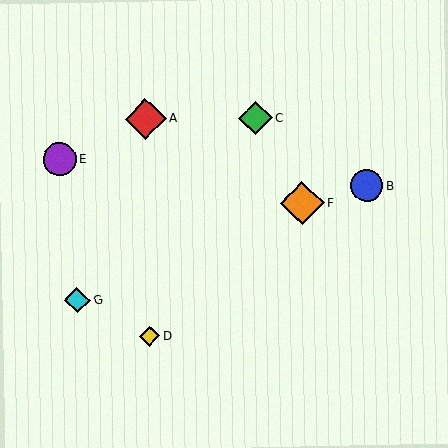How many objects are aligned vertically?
2 objects (A, D) are aligned vertically.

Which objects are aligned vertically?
Objects A, D are aligned vertically.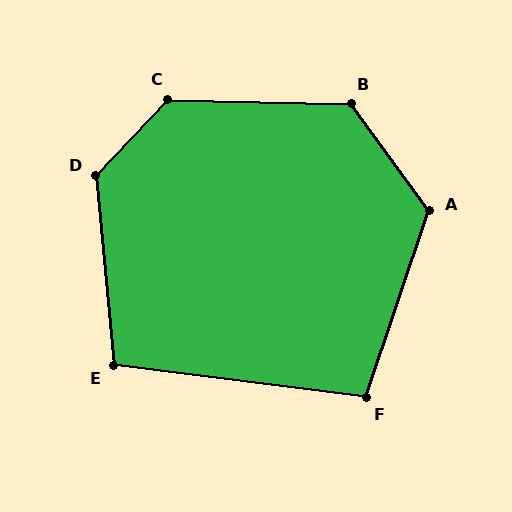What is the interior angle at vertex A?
Approximately 125 degrees (obtuse).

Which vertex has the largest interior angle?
C, at approximately 132 degrees.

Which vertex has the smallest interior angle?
F, at approximately 102 degrees.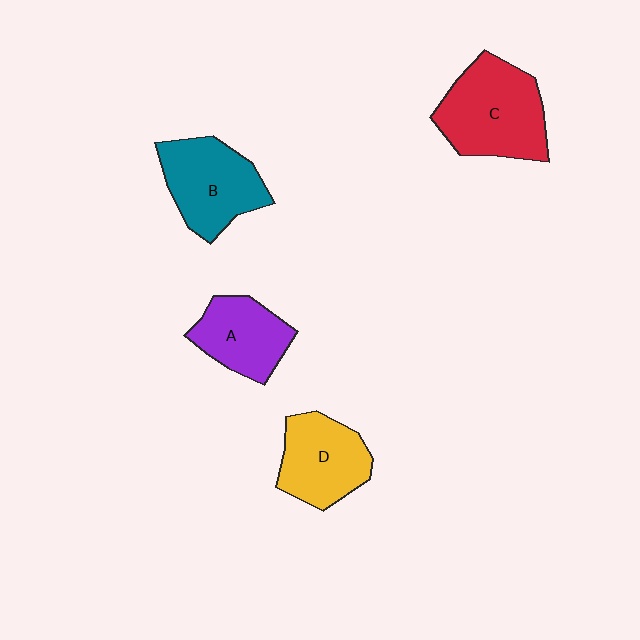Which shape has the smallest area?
Shape A (purple).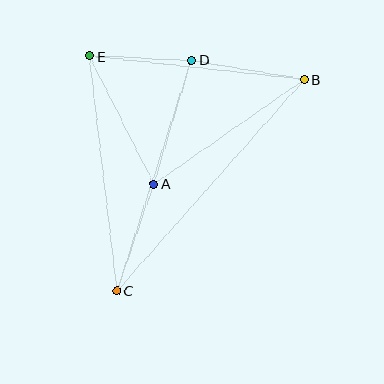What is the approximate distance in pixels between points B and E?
The distance between B and E is approximately 216 pixels.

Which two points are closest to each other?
Points D and E are closest to each other.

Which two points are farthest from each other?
Points B and C are farthest from each other.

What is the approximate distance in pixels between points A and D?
The distance between A and D is approximately 129 pixels.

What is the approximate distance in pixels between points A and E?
The distance between A and E is approximately 143 pixels.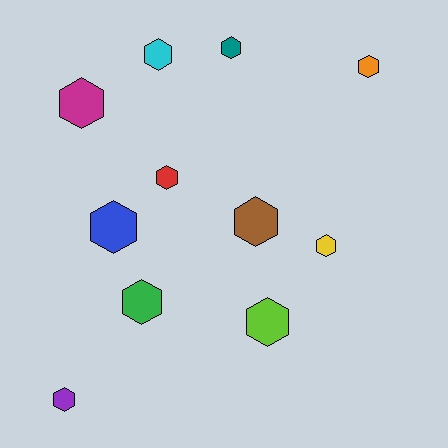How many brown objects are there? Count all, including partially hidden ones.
There is 1 brown object.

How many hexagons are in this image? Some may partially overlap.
There are 11 hexagons.